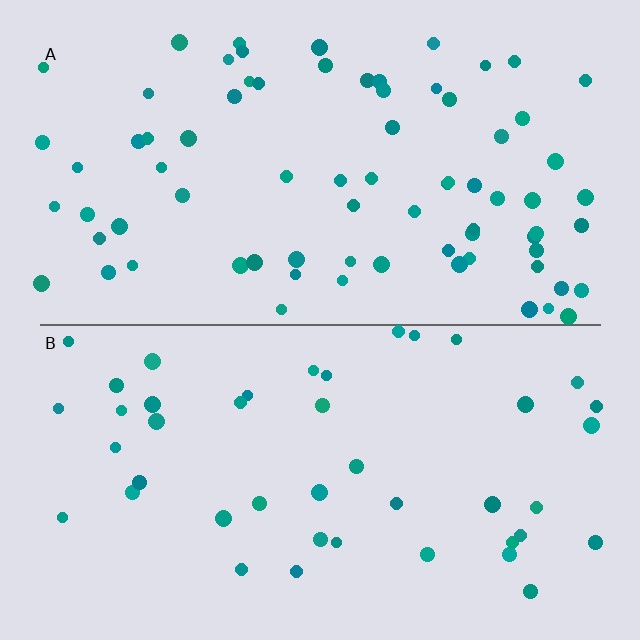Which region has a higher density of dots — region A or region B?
A (the top).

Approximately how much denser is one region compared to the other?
Approximately 1.7× — region A over region B.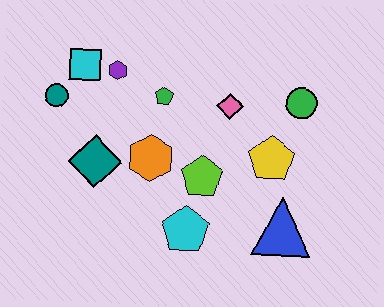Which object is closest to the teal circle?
The cyan square is closest to the teal circle.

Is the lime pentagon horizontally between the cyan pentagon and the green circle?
Yes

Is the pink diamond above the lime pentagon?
Yes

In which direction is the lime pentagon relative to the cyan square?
The lime pentagon is to the right of the cyan square.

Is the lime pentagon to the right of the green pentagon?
Yes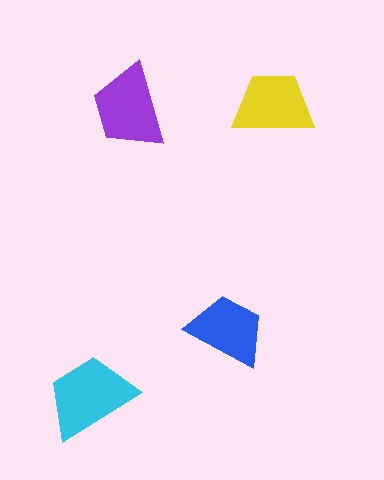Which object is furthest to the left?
The cyan trapezoid is leftmost.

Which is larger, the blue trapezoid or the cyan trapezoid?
The cyan one.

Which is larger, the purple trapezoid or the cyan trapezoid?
The cyan one.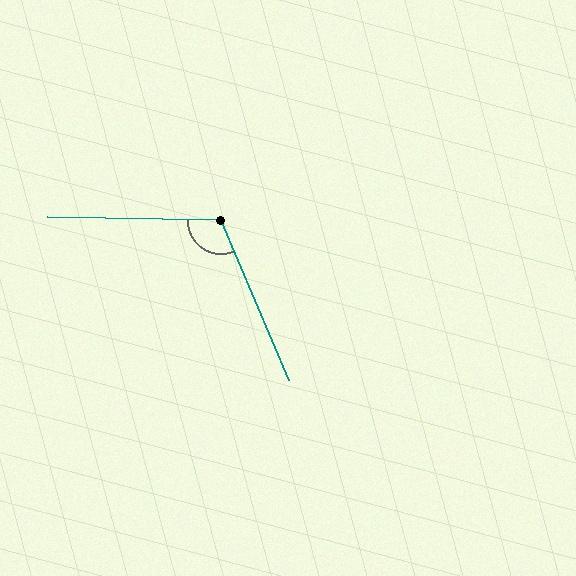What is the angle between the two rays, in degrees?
Approximately 114 degrees.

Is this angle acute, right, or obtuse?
It is obtuse.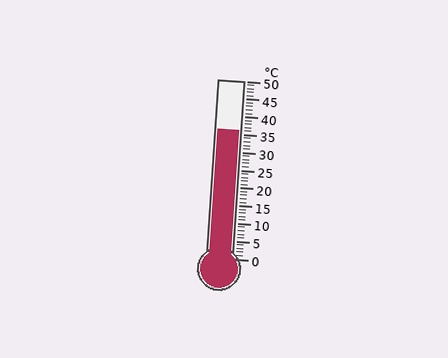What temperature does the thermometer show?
The thermometer shows approximately 36°C.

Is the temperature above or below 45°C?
The temperature is below 45°C.